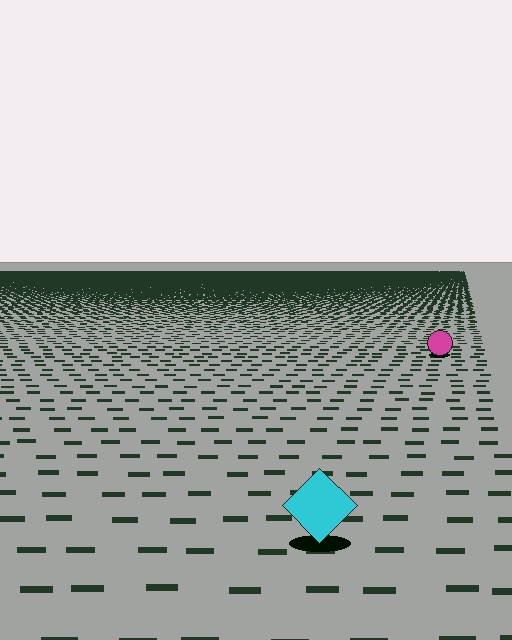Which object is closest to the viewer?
The cyan diamond is closest. The texture marks near it are larger and more spread out.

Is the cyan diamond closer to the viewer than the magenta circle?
Yes. The cyan diamond is closer — you can tell from the texture gradient: the ground texture is coarser near it.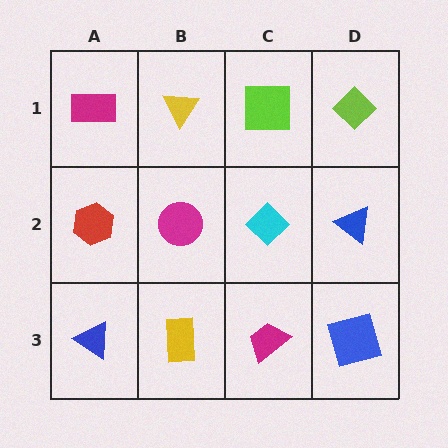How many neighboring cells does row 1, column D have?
2.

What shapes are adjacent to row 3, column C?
A cyan diamond (row 2, column C), a yellow rectangle (row 3, column B), a blue square (row 3, column D).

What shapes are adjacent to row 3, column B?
A magenta circle (row 2, column B), a blue triangle (row 3, column A), a magenta trapezoid (row 3, column C).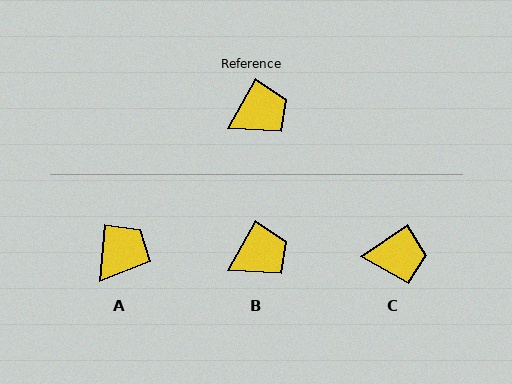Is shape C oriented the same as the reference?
No, it is off by about 26 degrees.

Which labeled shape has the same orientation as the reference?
B.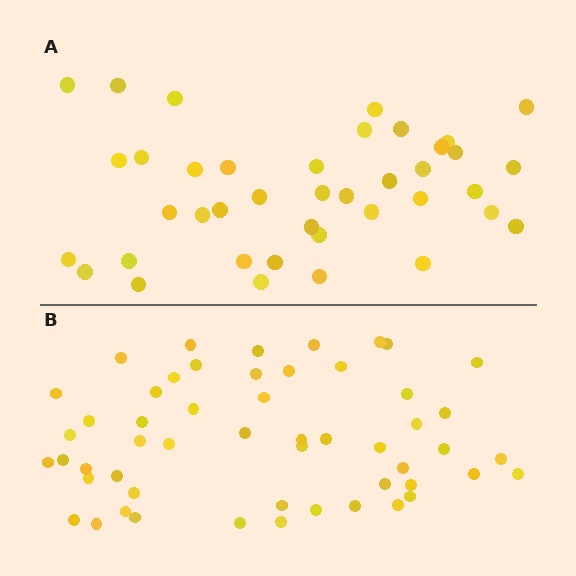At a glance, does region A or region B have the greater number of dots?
Region B (the bottom region) has more dots.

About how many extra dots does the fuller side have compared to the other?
Region B has approximately 15 more dots than region A.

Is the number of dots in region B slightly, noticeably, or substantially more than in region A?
Region B has noticeably more, but not dramatically so. The ratio is roughly 1.3 to 1.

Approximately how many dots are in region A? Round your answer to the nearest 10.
About 40 dots.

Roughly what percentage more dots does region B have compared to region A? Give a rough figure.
About 30% more.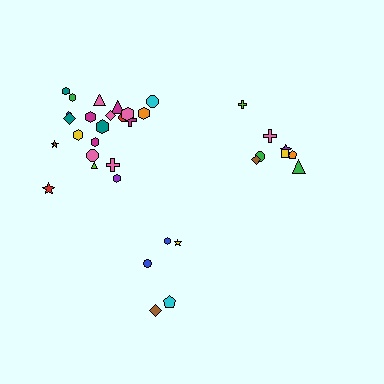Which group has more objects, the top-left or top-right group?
The top-left group.